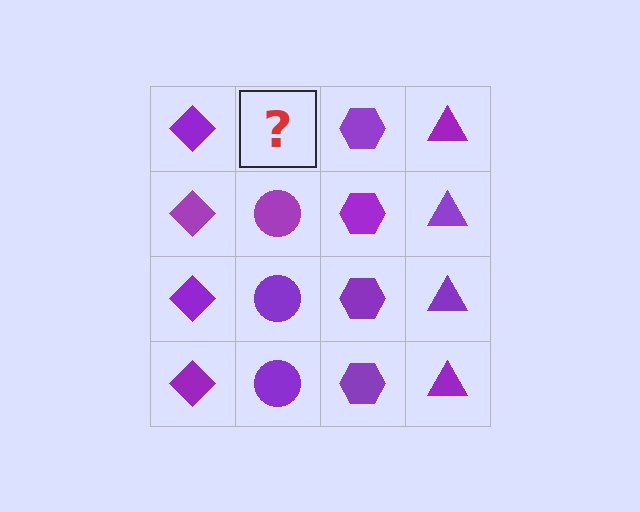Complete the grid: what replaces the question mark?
The question mark should be replaced with a purple circle.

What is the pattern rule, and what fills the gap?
The rule is that each column has a consistent shape. The gap should be filled with a purple circle.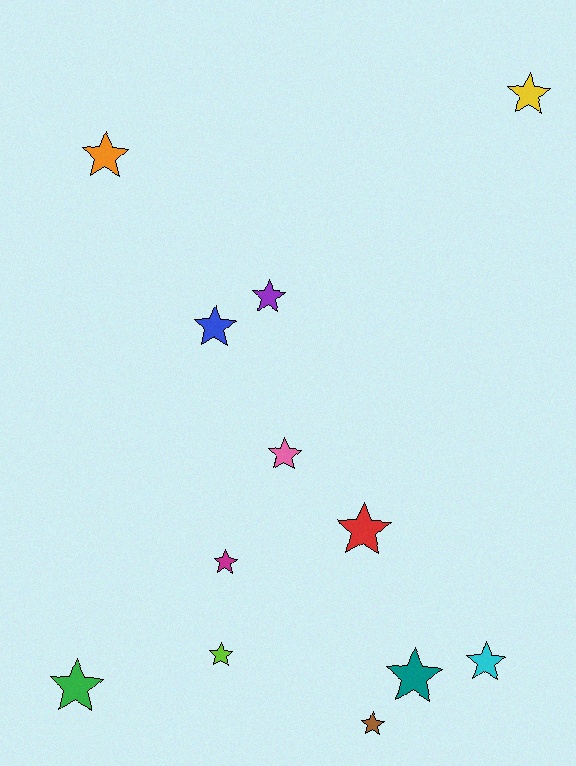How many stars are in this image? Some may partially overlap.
There are 12 stars.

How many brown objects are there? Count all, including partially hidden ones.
There is 1 brown object.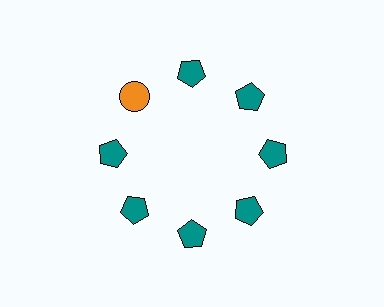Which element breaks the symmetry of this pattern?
The orange circle at roughly the 10 o'clock position breaks the symmetry. All other shapes are teal pentagons.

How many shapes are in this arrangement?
There are 8 shapes arranged in a ring pattern.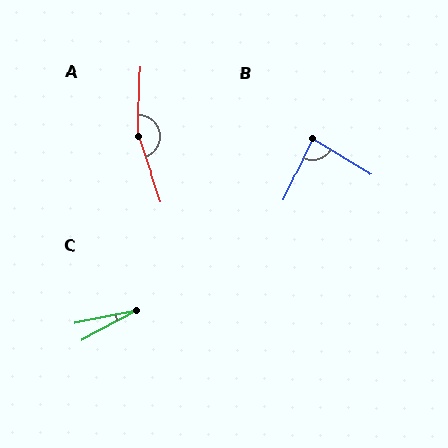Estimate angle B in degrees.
Approximately 83 degrees.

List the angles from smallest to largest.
C (17°), B (83°), A (159°).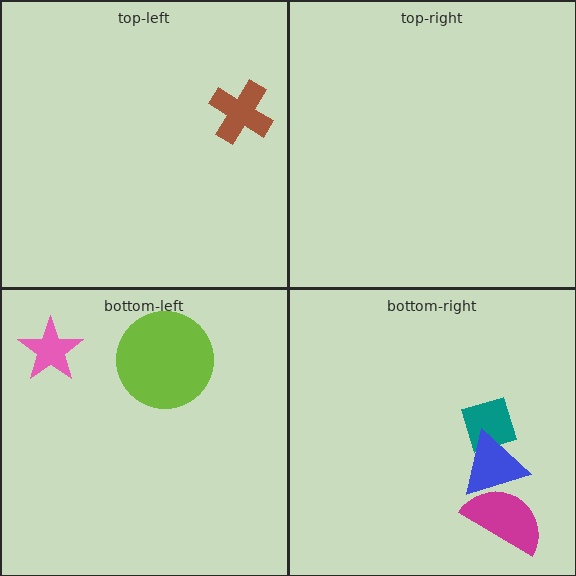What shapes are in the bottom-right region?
The teal diamond, the magenta semicircle, the blue triangle.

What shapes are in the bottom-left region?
The lime circle, the pink star.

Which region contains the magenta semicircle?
The bottom-right region.